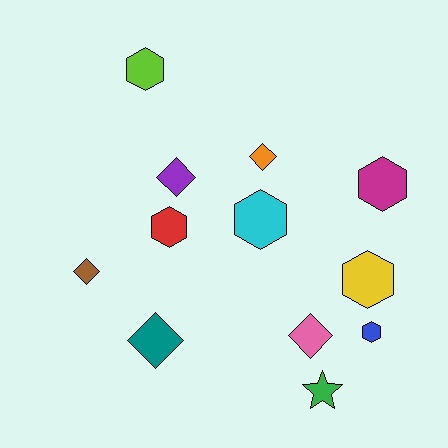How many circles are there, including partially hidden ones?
There are no circles.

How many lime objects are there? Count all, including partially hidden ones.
There is 1 lime object.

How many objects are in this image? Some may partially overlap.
There are 12 objects.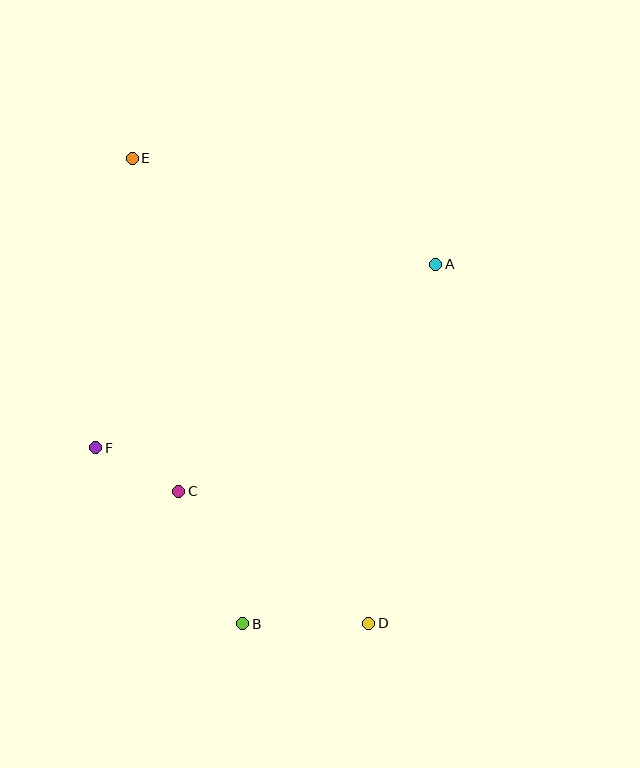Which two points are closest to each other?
Points C and F are closest to each other.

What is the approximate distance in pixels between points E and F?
The distance between E and F is approximately 292 pixels.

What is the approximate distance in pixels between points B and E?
The distance between B and E is approximately 478 pixels.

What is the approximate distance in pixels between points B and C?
The distance between B and C is approximately 147 pixels.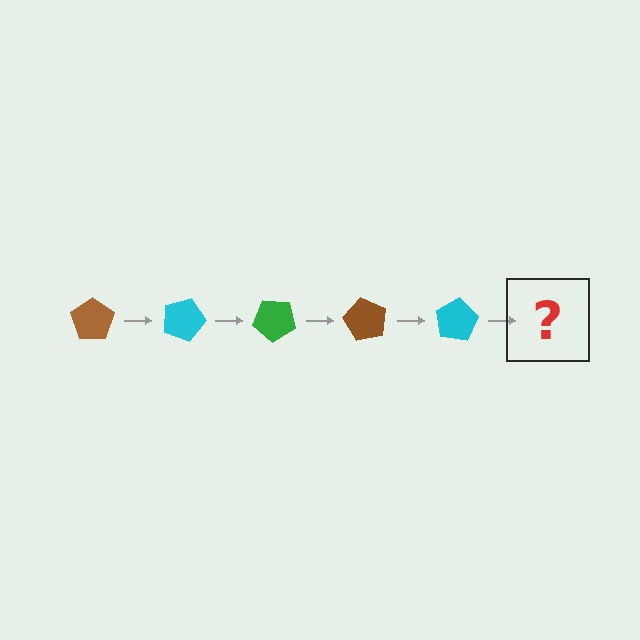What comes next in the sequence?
The next element should be a green pentagon, rotated 100 degrees from the start.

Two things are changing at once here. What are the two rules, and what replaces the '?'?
The two rules are that it rotates 20 degrees each step and the color cycles through brown, cyan, and green. The '?' should be a green pentagon, rotated 100 degrees from the start.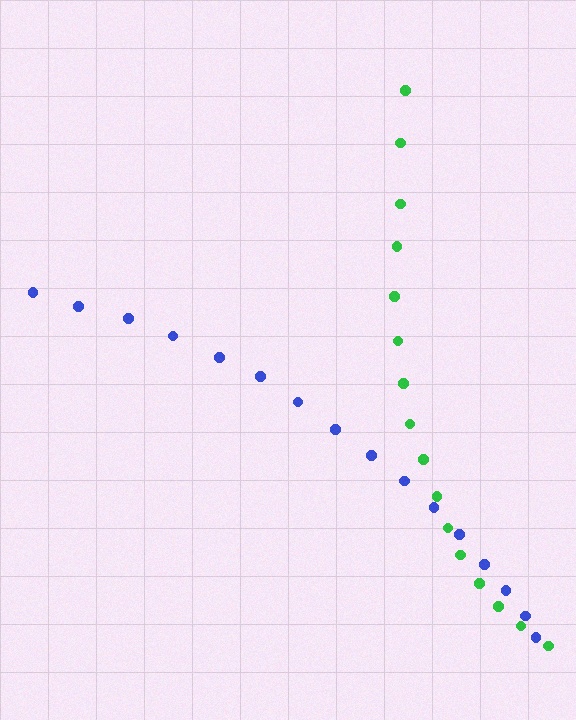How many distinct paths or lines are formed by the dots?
There are 2 distinct paths.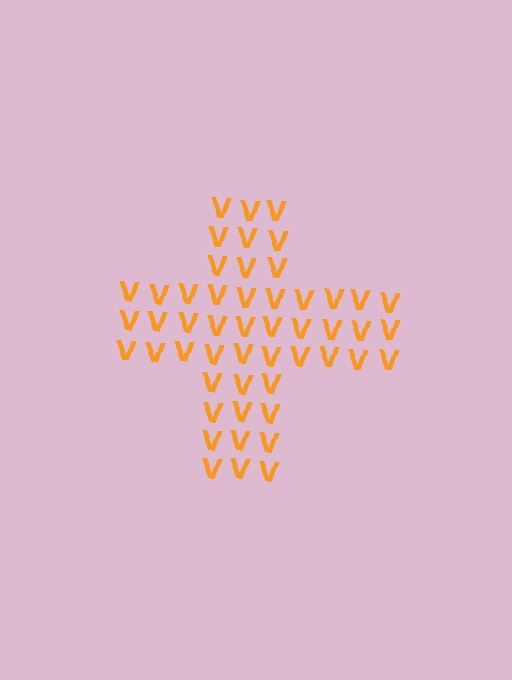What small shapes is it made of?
It is made of small letter V's.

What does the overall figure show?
The overall figure shows a cross.